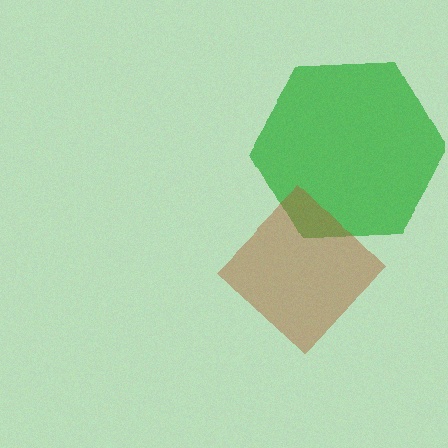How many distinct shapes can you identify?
There are 2 distinct shapes: a green hexagon, a brown diamond.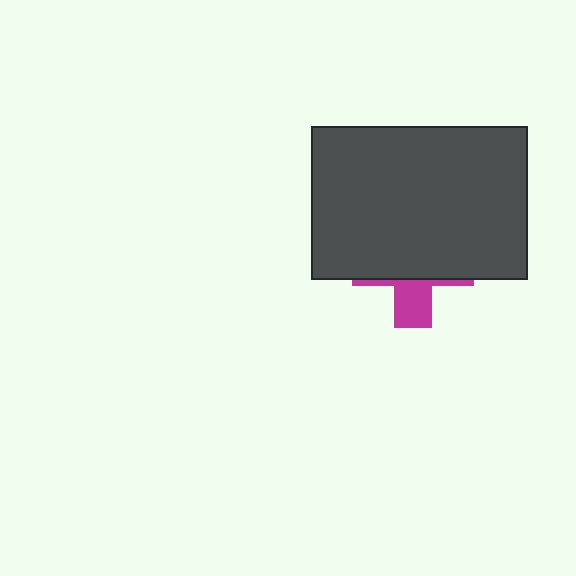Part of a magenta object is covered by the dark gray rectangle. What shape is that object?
It is a cross.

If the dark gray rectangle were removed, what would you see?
You would see the complete magenta cross.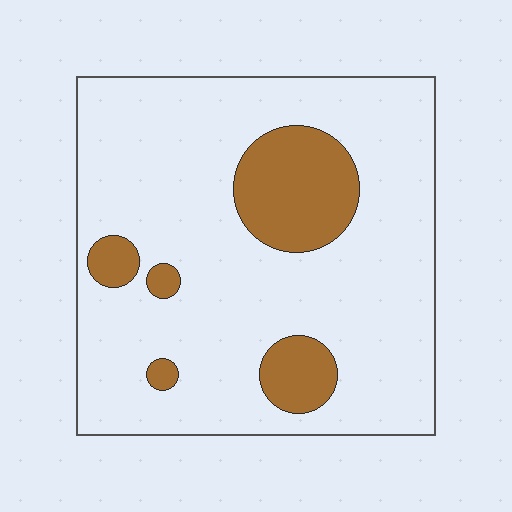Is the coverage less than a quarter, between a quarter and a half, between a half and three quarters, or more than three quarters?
Less than a quarter.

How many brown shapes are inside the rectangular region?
5.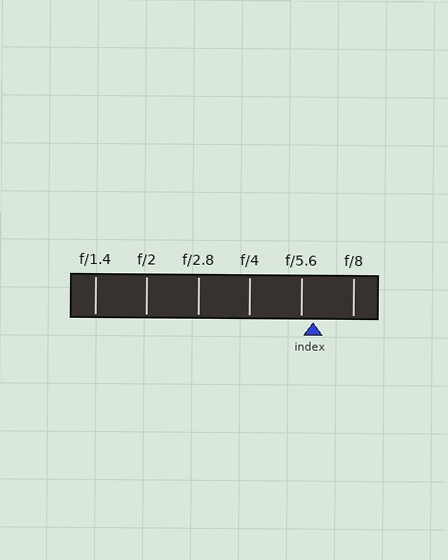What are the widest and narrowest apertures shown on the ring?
The widest aperture shown is f/1.4 and the narrowest is f/8.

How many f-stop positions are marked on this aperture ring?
There are 6 f-stop positions marked.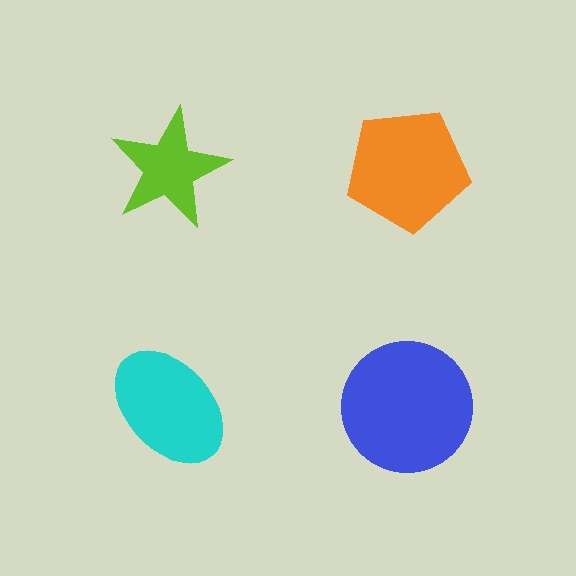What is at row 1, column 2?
An orange pentagon.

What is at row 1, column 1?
A lime star.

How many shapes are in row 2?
2 shapes.